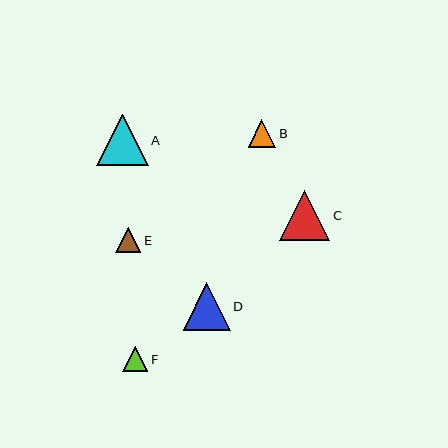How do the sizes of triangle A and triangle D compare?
Triangle A and triangle D are approximately the same size.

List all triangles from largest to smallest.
From largest to smallest: A, C, D, B, E, F.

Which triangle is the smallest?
Triangle F is the smallest with a size of approximately 25 pixels.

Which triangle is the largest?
Triangle A is the largest with a size of approximately 51 pixels.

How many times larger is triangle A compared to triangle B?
Triangle A is approximately 1.9 times the size of triangle B.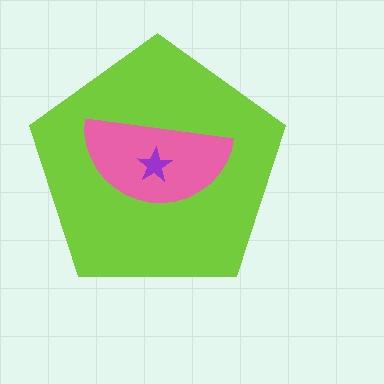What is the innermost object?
The purple star.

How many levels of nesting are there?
3.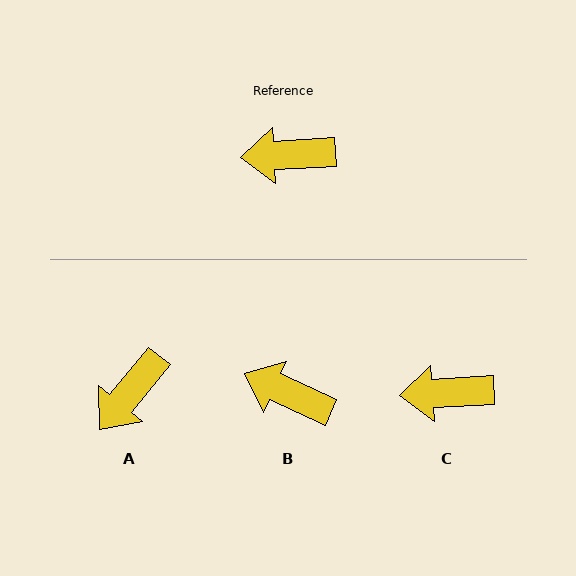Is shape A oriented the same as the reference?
No, it is off by about 48 degrees.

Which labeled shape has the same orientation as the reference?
C.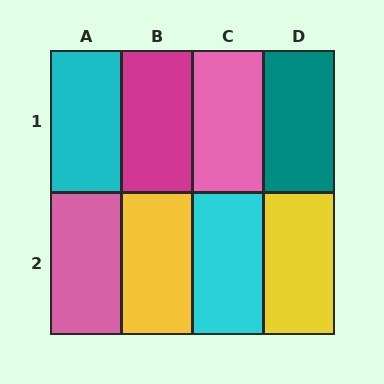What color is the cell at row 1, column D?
Teal.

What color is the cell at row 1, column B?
Magenta.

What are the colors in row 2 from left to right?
Pink, yellow, cyan, yellow.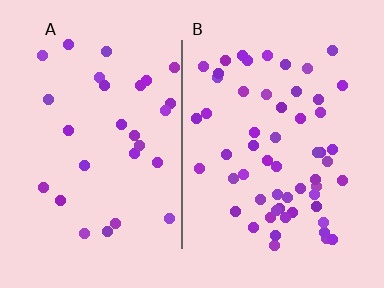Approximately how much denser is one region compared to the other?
Approximately 2.0× — region B over region A.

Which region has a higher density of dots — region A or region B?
B (the right).